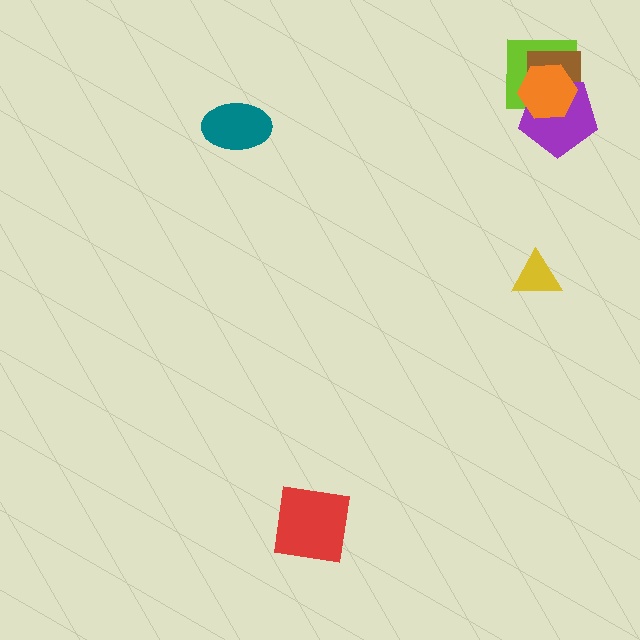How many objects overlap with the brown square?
3 objects overlap with the brown square.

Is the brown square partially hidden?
Yes, it is partially covered by another shape.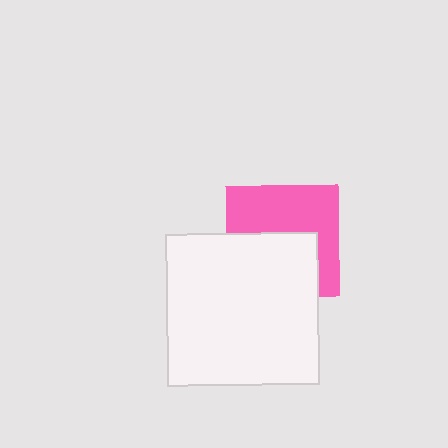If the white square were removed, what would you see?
You would see the complete pink square.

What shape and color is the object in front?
The object in front is a white square.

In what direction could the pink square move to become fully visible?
The pink square could move up. That would shift it out from behind the white square entirely.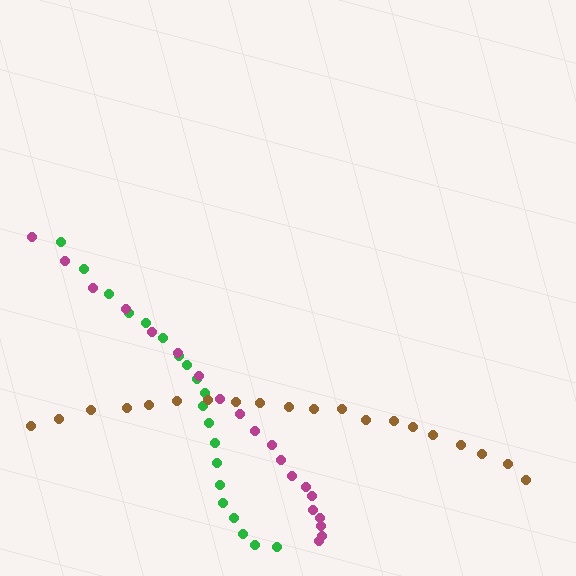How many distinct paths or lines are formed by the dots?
There are 3 distinct paths.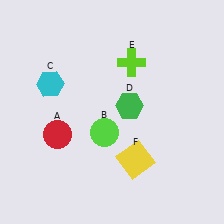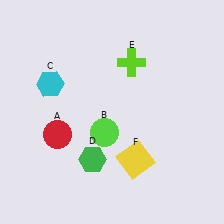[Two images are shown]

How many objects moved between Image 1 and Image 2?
1 object moved between the two images.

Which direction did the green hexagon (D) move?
The green hexagon (D) moved down.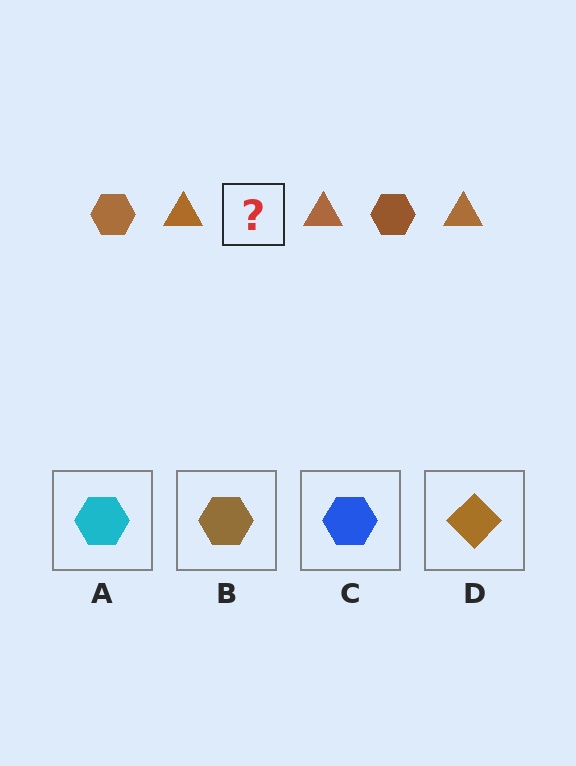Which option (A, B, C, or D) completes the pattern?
B.